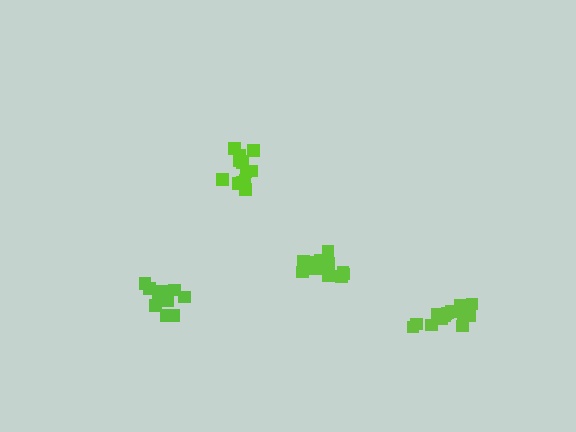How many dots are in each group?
Group 1: 13 dots, Group 2: 14 dots, Group 3: 15 dots, Group 4: 15 dots (57 total).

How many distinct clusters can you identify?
There are 4 distinct clusters.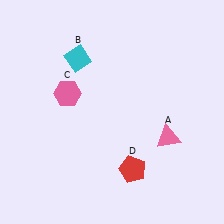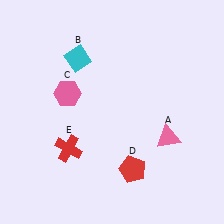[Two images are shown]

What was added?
A red cross (E) was added in Image 2.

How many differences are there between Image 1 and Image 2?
There is 1 difference between the two images.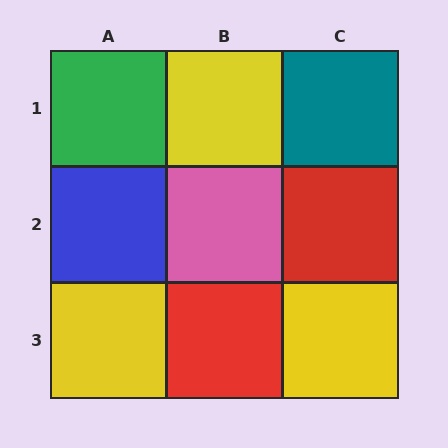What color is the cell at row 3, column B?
Red.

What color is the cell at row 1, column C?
Teal.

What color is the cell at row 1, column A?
Green.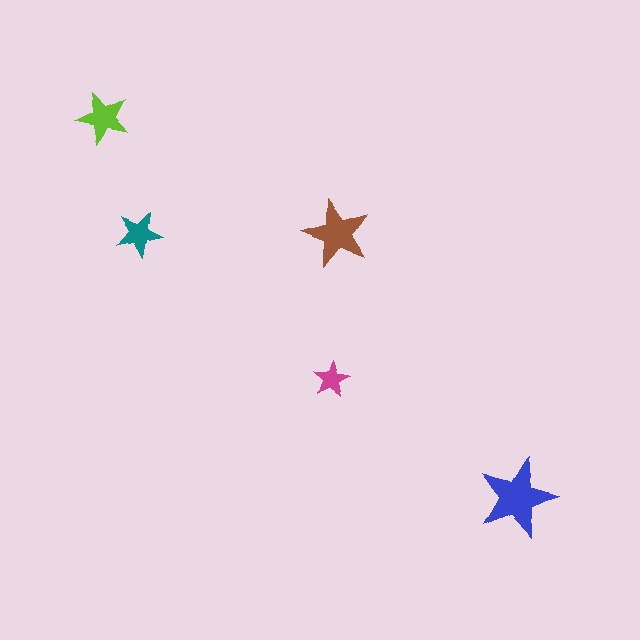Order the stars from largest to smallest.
the blue one, the brown one, the lime one, the teal one, the magenta one.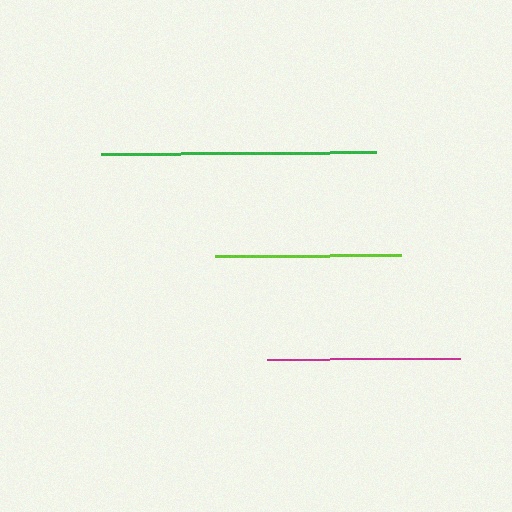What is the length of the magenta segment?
The magenta segment is approximately 194 pixels long.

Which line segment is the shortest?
The lime line is the shortest at approximately 187 pixels.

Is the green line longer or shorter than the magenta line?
The green line is longer than the magenta line.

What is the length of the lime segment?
The lime segment is approximately 187 pixels long.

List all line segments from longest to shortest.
From longest to shortest: green, magenta, lime.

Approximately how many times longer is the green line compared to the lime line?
The green line is approximately 1.5 times the length of the lime line.